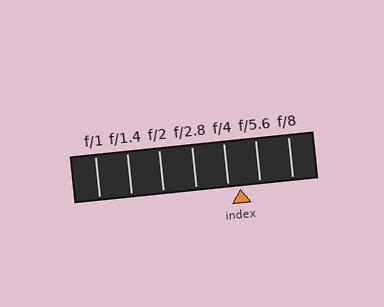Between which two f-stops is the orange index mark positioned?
The index mark is between f/4 and f/5.6.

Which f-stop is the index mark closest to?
The index mark is closest to f/4.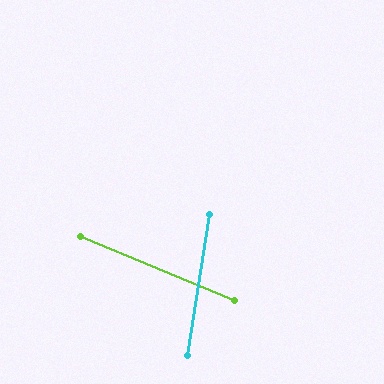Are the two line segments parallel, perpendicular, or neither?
Neither parallel nor perpendicular — they differ by about 76°.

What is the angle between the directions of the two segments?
Approximately 76 degrees.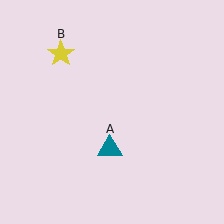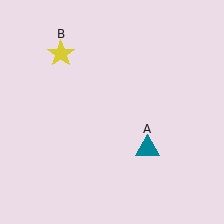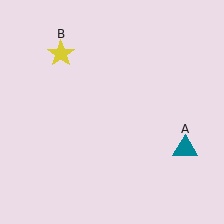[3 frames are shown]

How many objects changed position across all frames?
1 object changed position: teal triangle (object A).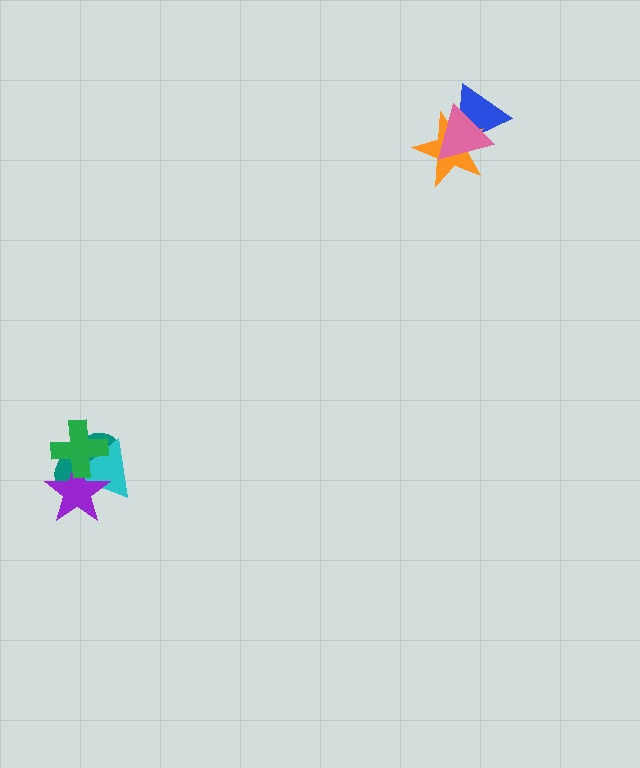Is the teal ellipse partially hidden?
Yes, it is partially covered by another shape.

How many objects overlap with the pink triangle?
2 objects overlap with the pink triangle.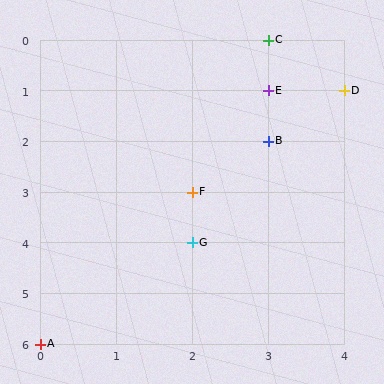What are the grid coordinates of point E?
Point E is at grid coordinates (3, 1).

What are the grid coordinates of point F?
Point F is at grid coordinates (2, 3).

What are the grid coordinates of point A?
Point A is at grid coordinates (0, 6).